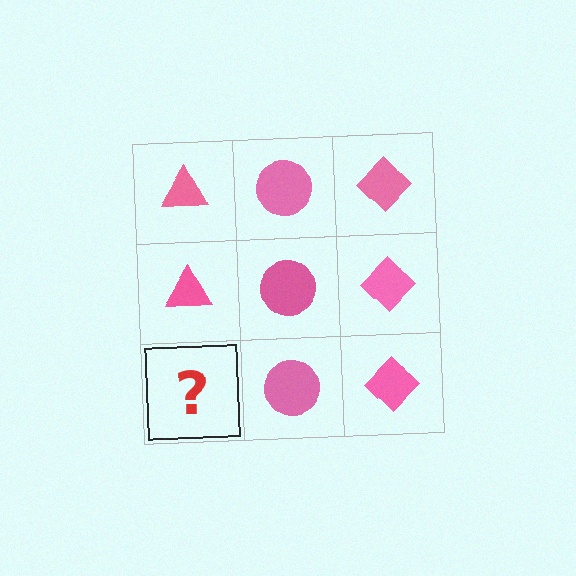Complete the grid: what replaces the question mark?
The question mark should be replaced with a pink triangle.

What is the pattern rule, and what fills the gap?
The rule is that each column has a consistent shape. The gap should be filled with a pink triangle.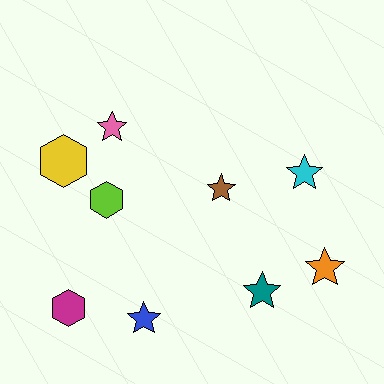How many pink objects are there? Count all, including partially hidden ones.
There is 1 pink object.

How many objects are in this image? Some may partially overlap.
There are 9 objects.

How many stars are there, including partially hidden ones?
There are 6 stars.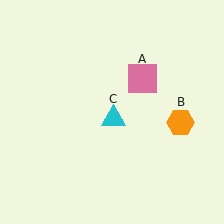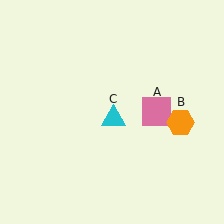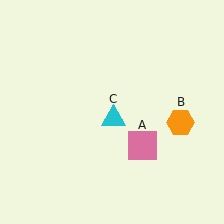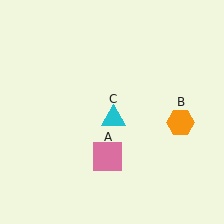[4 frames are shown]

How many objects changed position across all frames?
1 object changed position: pink square (object A).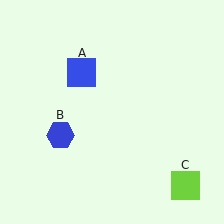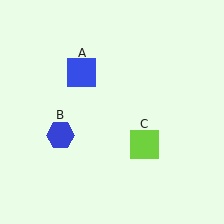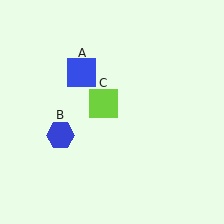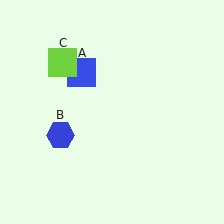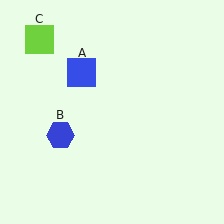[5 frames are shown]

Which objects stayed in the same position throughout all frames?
Blue square (object A) and blue hexagon (object B) remained stationary.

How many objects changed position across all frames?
1 object changed position: lime square (object C).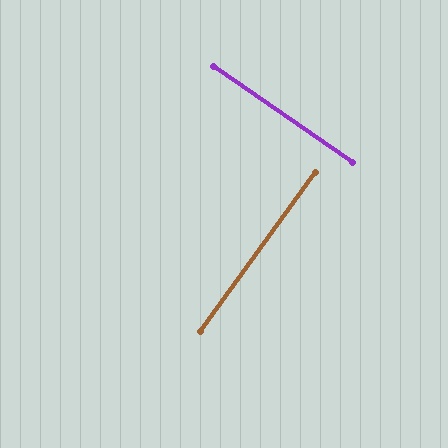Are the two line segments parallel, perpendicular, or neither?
Perpendicular — they meet at approximately 89°.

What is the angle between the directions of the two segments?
Approximately 89 degrees.